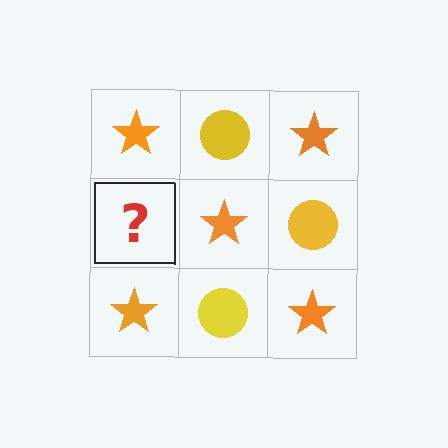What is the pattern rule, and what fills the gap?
The rule is that it alternates orange star and yellow circle in a checkerboard pattern. The gap should be filled with a yellow circle.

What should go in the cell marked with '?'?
The missing cell should contain a yellow circle.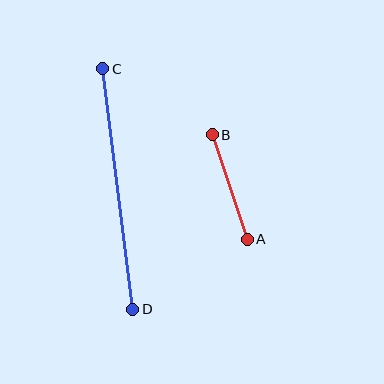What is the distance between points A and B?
The distance is approximately 110 pixels.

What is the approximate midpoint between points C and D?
The midpoint is at approximately (118, 189) pixels.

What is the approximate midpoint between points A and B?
The midpoint is at approximately (230, 187) pixels.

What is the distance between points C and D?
The distance is approximately 242 pixels.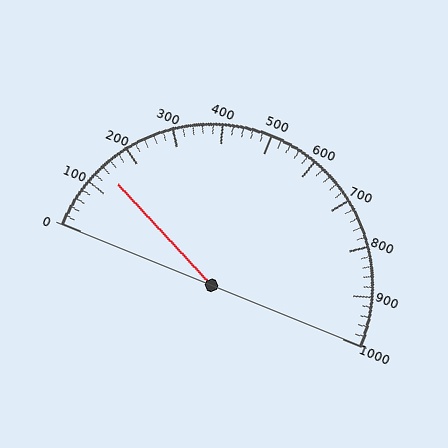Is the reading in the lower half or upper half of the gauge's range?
The reading is in the lower half of the range (0 to 1000).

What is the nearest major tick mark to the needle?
The nearest major tick mark is 100.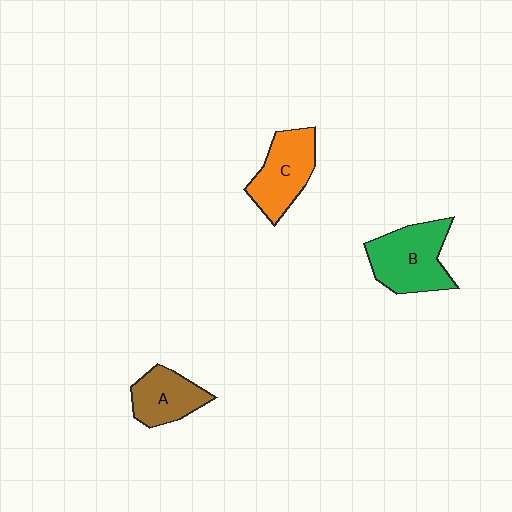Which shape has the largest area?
Shape B (green).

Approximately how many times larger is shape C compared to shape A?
Approximately 1.2 times.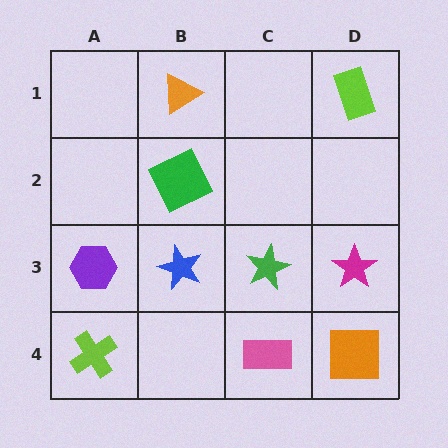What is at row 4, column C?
A pink rectangle.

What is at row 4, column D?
An orange square.